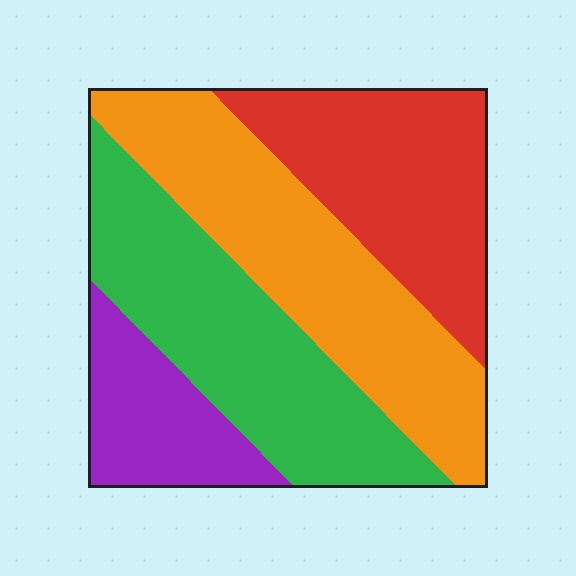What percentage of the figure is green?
Green takes up about one third (1/3) of the figure.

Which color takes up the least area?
Purple, at roughly 15%.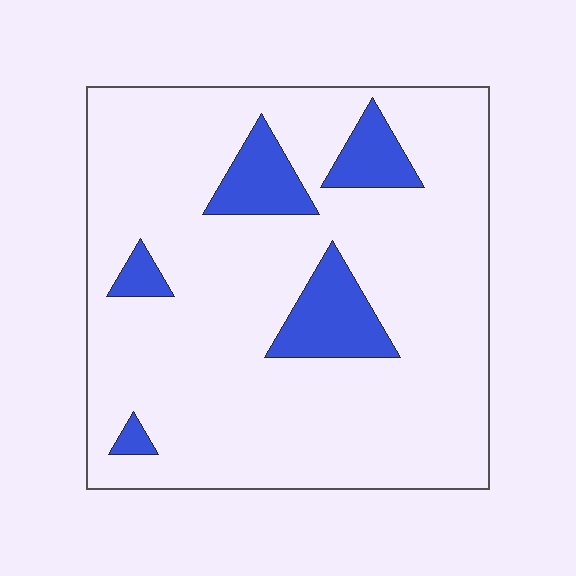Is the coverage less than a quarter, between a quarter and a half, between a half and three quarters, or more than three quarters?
Less than a quarter.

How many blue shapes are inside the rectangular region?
5.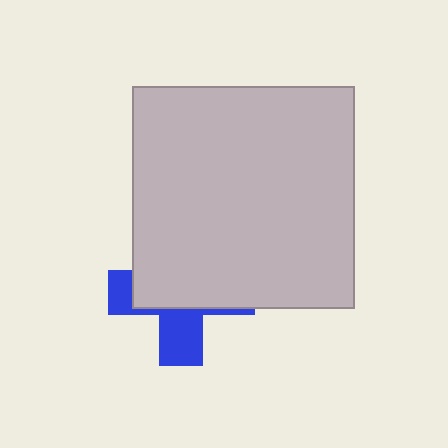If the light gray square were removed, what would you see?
You would see the complete blue cross.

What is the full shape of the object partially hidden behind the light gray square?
The partially hidden object is a blue cross.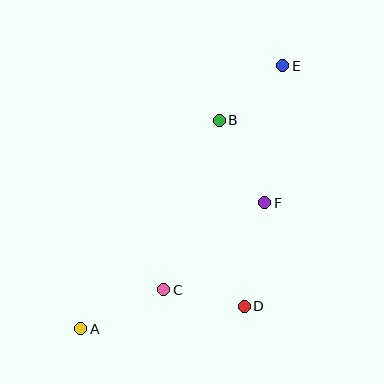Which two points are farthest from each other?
Points A and E are farthest from each other.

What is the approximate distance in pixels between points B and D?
The distance between B and D is approximately 188 pixels.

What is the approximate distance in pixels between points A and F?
The distance between A and F is approximately 223 pixels.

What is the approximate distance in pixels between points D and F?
The distance between D and F is approximately 105 pixels.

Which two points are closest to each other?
Points C and D are closest to each other.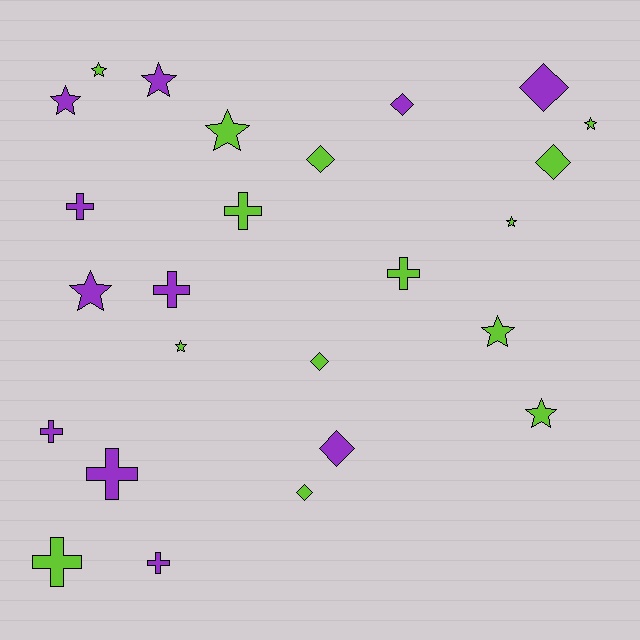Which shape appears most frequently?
Star, with 10 objects.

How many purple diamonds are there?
There are 3 purple diamonds.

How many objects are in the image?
There are 25 objects.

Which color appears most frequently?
Lime, with 14 objects.